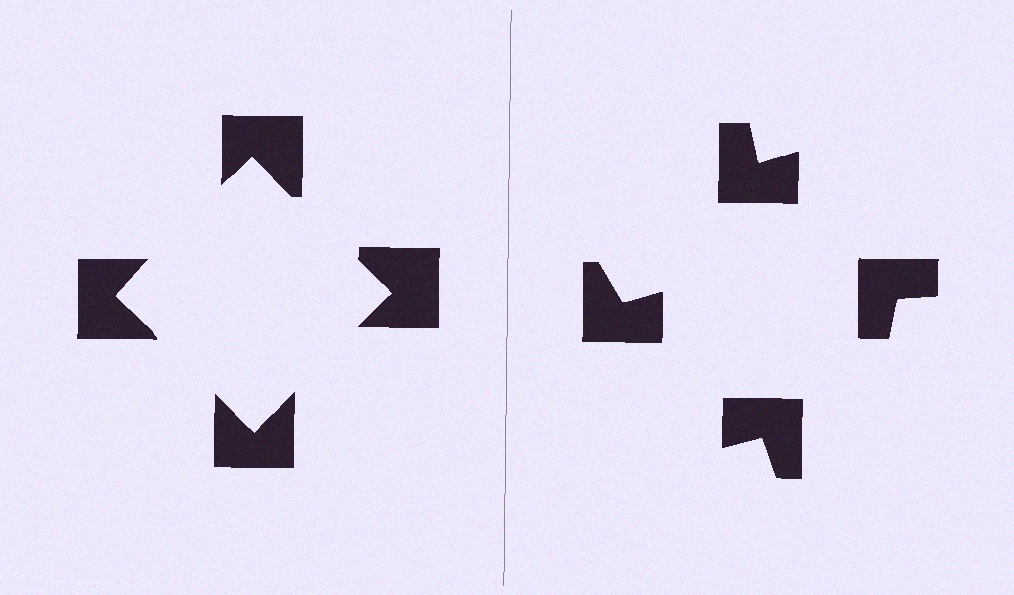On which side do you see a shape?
An illusory square appears on the left side. On the right side the wedge cuts are rotated, so no coherent shape forms.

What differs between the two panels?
The notched squares are positioned identically on both sides; only the wedge orientations differ. On the left they align to a square; on the right they are misaligned.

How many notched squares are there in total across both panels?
8 — 4 on each side.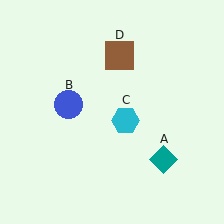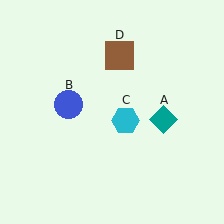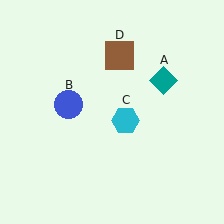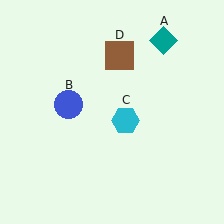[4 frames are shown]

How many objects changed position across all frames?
1 object changed position: teal diamond (object A).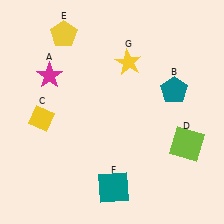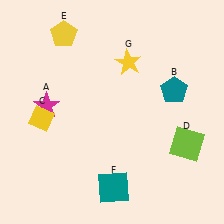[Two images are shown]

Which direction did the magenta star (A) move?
The magenta star (A) moved down.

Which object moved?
The magenta star (A) moved down.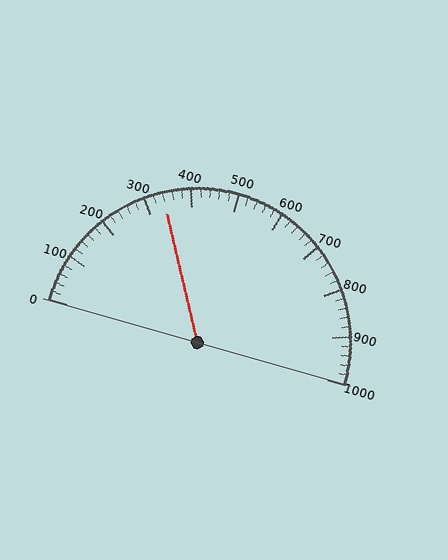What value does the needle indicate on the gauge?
The needle indicates approximately 340.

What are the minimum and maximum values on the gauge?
The gauge ranges from 0 to 1000.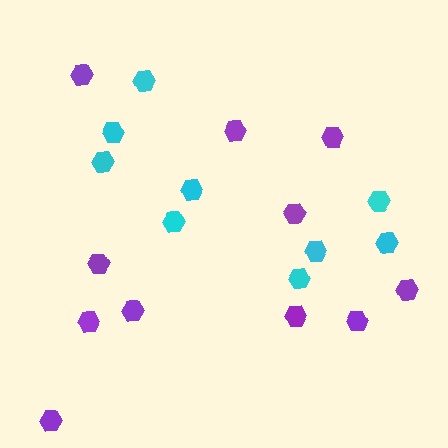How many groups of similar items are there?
There are 2 groups: one group of purple hexagons (11) and one group of cyan hexagons (9).